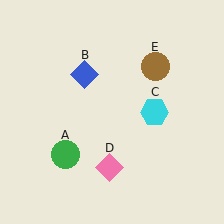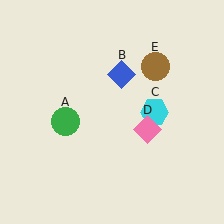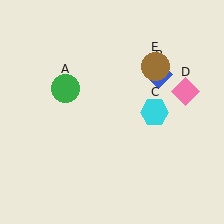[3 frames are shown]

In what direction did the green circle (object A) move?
The green circle (object A) moved up.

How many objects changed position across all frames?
3 objects changed position: green circle (object A), blue diamond (object B), pink diamond (object D).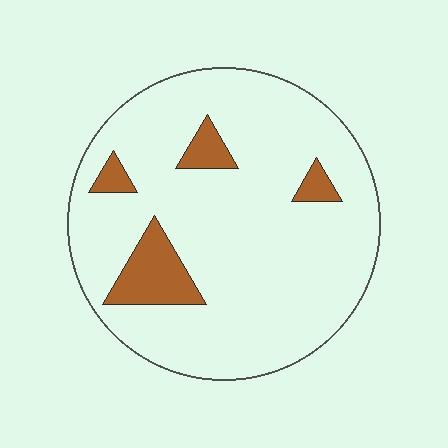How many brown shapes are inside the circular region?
4.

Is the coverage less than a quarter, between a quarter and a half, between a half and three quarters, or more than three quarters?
Less than a quarter.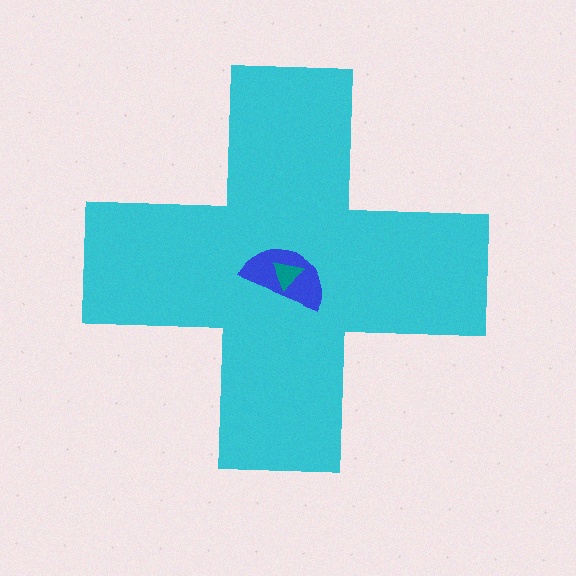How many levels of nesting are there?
3.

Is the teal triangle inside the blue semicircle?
Yes.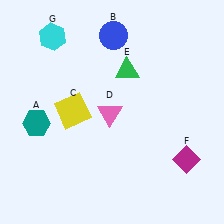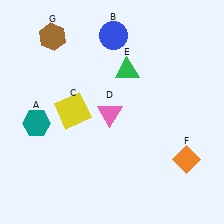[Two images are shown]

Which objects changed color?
F changed from magenta to orange. G changed from cyan to brown.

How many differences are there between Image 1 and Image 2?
There are 2 differences between the two images.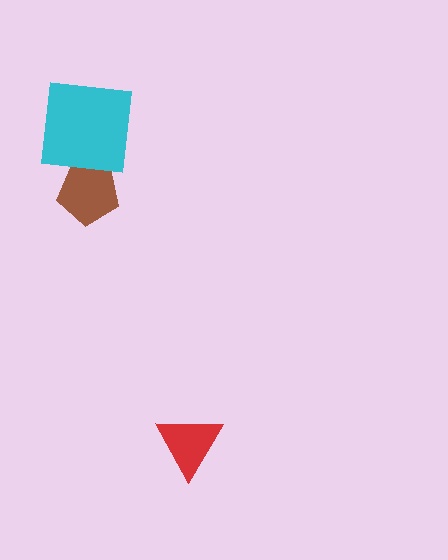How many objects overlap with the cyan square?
1 object overlaps with the cyan square.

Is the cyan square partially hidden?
No, no other shape covers it.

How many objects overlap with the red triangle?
0 objects overlap with the red triangle.